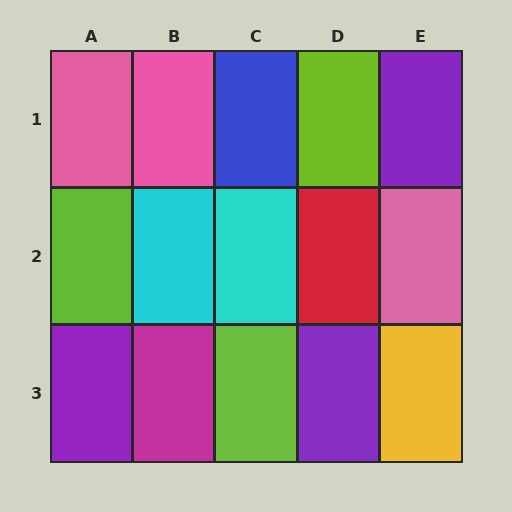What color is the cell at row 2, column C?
Cyan.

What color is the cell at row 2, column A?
Lime.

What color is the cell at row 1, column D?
Lime.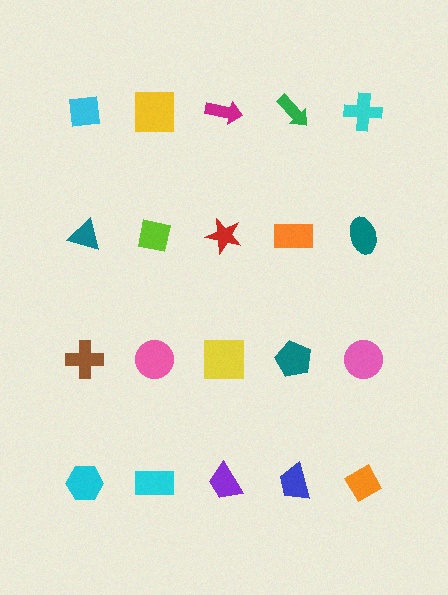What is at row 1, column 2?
A yellow square.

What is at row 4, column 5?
An orange diamond.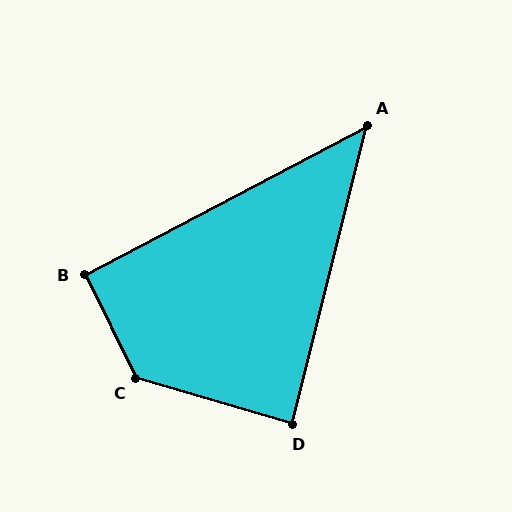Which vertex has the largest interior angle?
C, at approximately 132 degrees.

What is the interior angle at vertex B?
Approximately 92 degrees (approximately right).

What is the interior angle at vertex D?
Approximately 88 degrees (approximately right).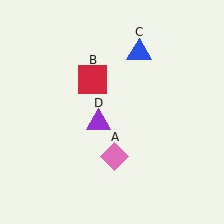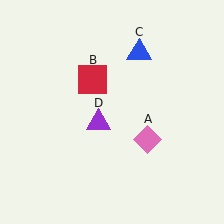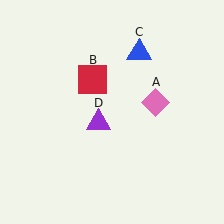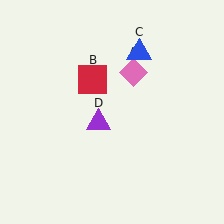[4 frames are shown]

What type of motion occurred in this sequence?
The pink diamond (object A) rotated counterclockwise around the center of the scene.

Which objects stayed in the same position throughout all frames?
Red square (object B) and blue triangle (object C) and purple triangle (object D) remained stationary.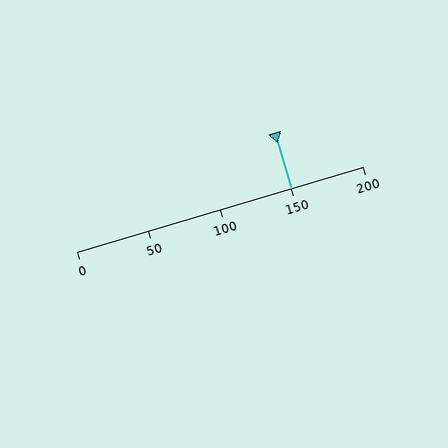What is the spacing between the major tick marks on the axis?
The major ticks are spaced 50 apart.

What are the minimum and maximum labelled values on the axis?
The axis runs from 0 to 200.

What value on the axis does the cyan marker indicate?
The marker indicates approximately 150.